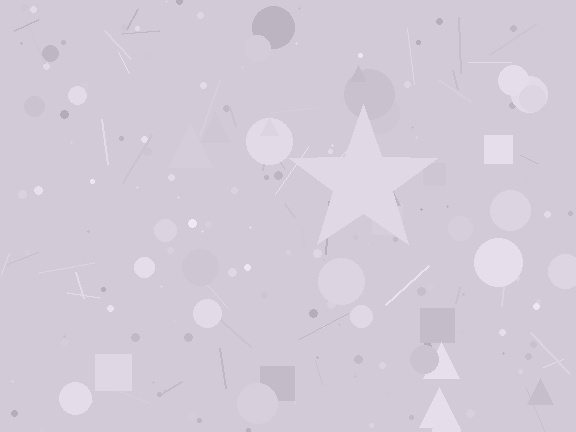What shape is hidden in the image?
A star is hidden in the image.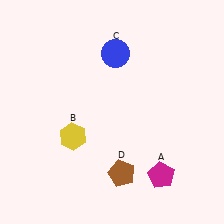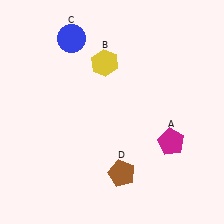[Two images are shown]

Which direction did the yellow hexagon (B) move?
The yellow hexagon (B) moved up.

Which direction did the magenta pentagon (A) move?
The magenta pentagon (A) moved up.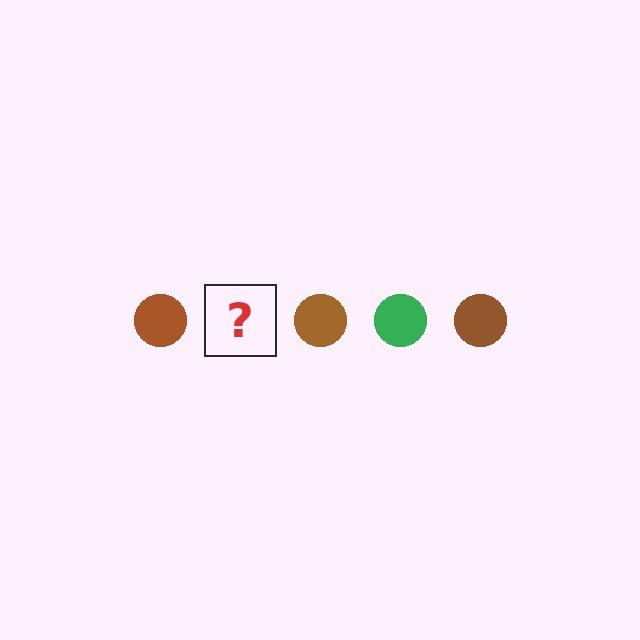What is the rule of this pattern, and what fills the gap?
The rule is that the pattern cycles through brown, green circles. The gap should be filled with a green circle.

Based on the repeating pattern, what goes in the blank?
The blank should be a green circle.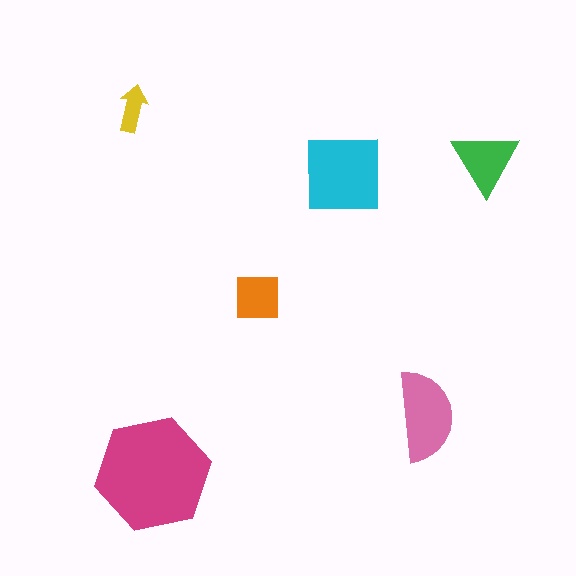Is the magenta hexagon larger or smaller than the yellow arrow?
Larger.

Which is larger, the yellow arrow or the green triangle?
The green triangle.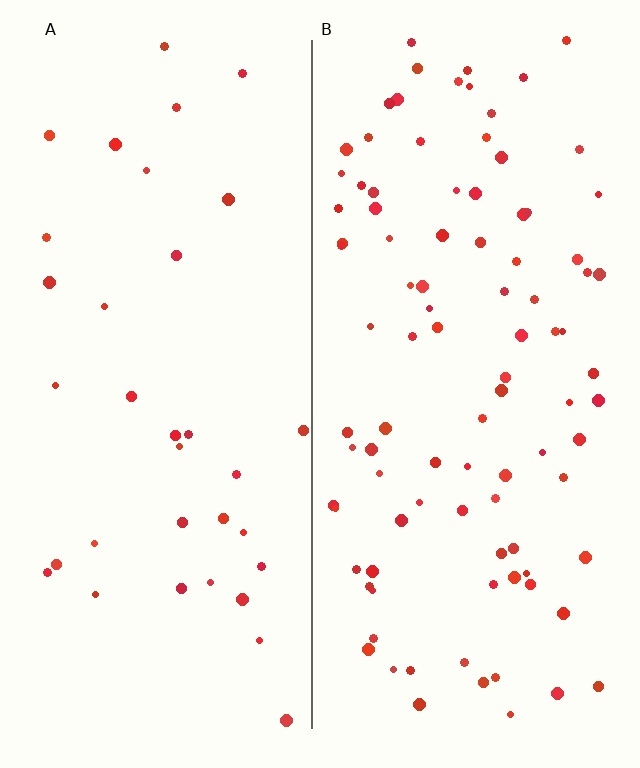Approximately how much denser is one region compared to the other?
Approximately 2.8× — region B over region A.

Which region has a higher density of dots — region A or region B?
B (the right).